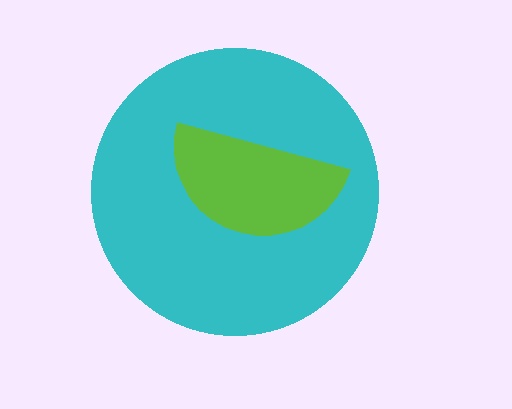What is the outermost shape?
The cyan circle.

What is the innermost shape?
The lime semicircle.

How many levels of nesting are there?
2.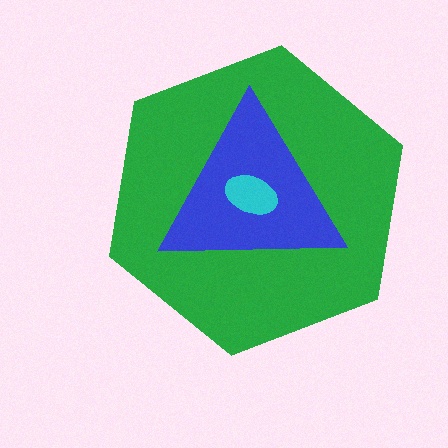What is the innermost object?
The cyan ellipse.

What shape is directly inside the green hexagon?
The blue triangle.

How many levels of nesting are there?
3.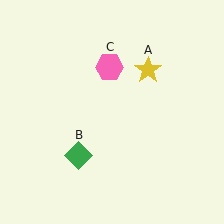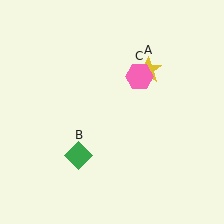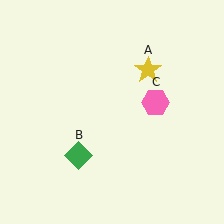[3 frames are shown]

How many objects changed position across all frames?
1 object changed position: pink hexagon (object C).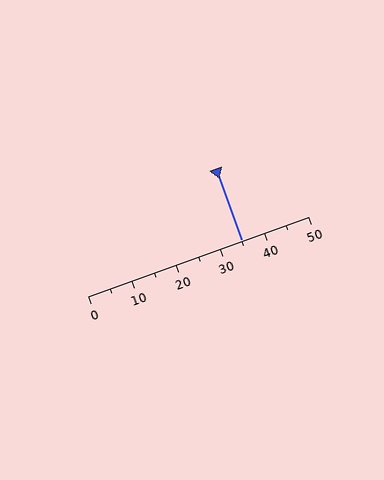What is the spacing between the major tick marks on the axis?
The major ticks are spaced 10 apart.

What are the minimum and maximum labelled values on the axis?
The axis runs from 0 to 50.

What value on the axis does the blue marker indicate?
The marker indicates approximately 35.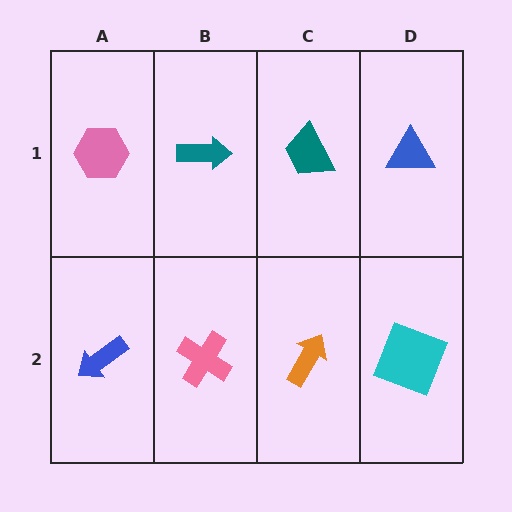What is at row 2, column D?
A cyan square.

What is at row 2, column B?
A pink cross.